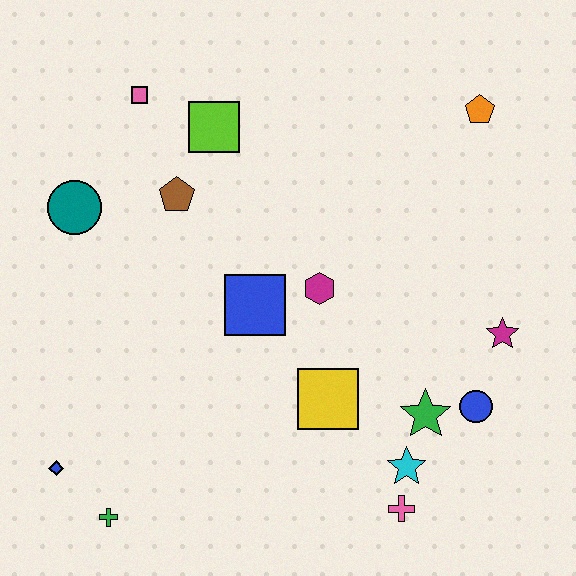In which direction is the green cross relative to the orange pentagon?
The green cross is below the orange pentagon.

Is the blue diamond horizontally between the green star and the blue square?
No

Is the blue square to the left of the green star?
Yes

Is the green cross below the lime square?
Yes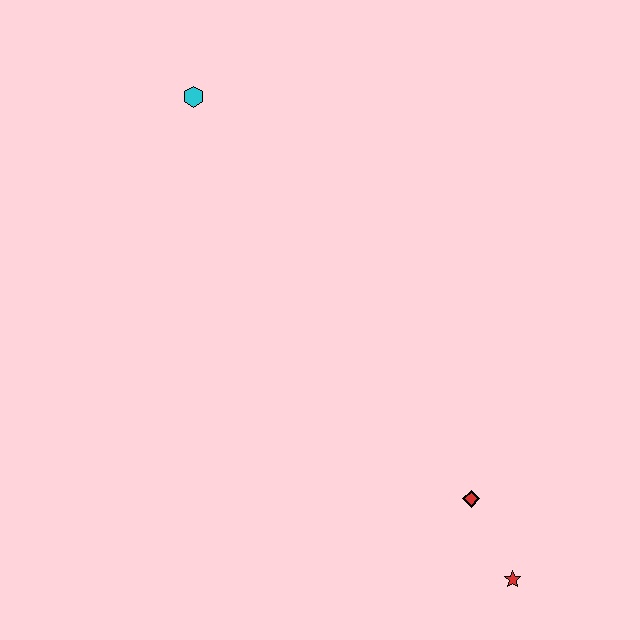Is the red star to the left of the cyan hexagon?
No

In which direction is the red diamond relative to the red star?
The red diamond is above the red star.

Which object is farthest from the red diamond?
The cyan hexagon is farthest from the red diamond.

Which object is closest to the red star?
The red diamond is closest to the red star.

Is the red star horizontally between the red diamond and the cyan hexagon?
No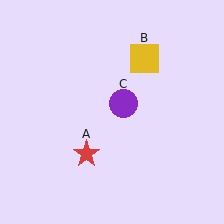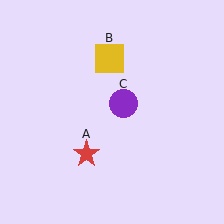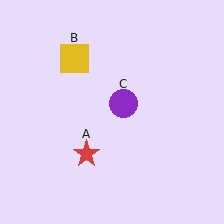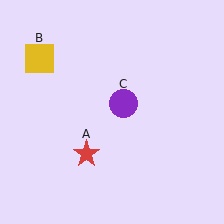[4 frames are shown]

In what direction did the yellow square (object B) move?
The yellow square (object B) moved left.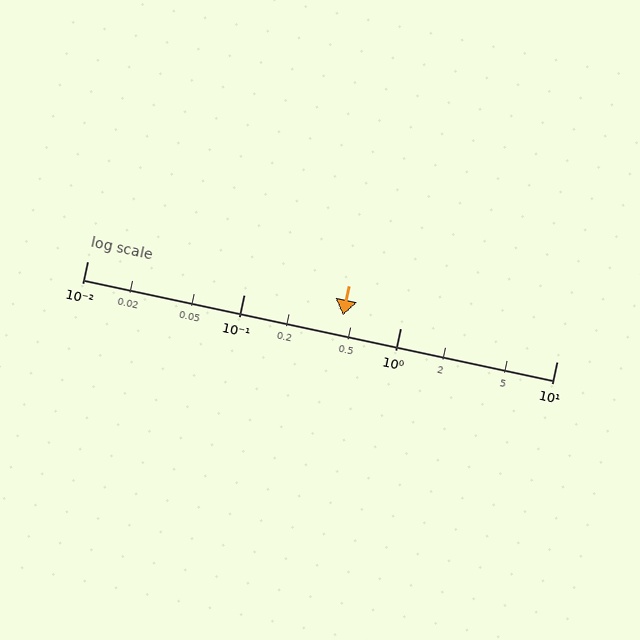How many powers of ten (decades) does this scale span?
The scale spans 3 decades, from 0.01 to 10.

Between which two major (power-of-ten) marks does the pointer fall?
The pointer is between 0.1 and 1.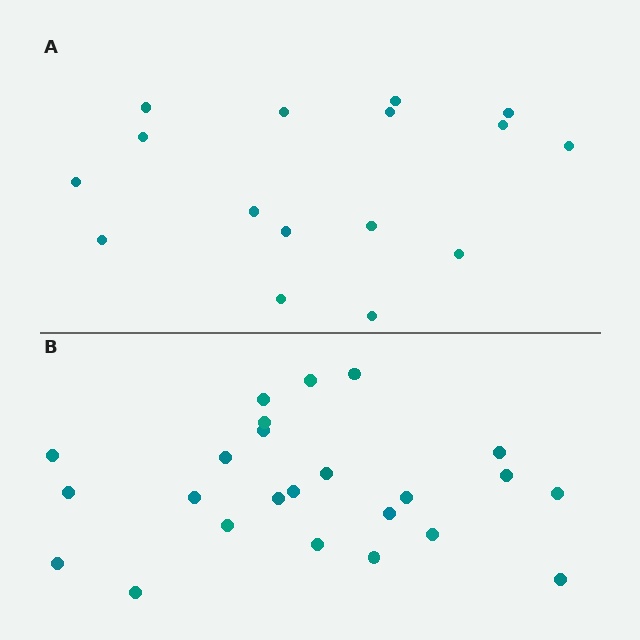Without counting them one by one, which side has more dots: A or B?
Region B (the bottom region) has more dots.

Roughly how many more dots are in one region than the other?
Region B has roughly 8 or so more dots than region A.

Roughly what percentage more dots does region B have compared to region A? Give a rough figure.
About 50% more.